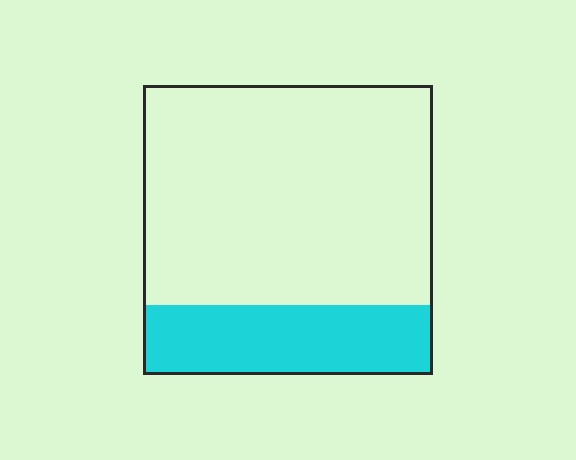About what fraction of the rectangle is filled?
About one quarter (1/4).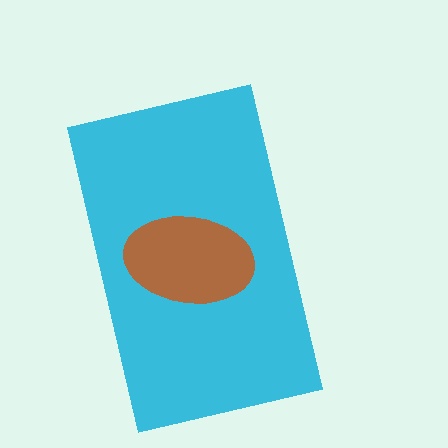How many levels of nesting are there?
2.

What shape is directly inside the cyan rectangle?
The brown ellipse.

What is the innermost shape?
The brown ellipse.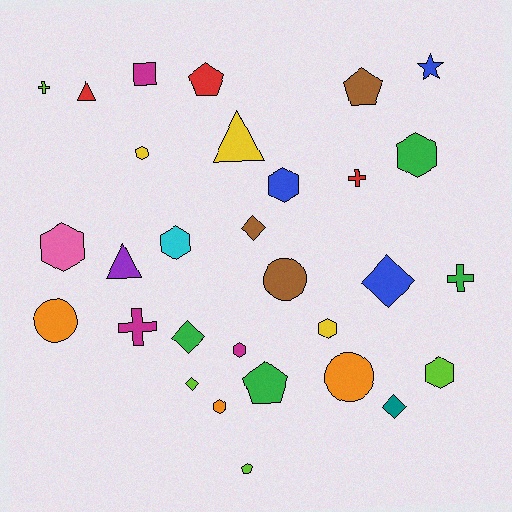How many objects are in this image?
There are 30 objects.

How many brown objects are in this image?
There are 3 brown objects.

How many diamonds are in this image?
There are 5 diamonds.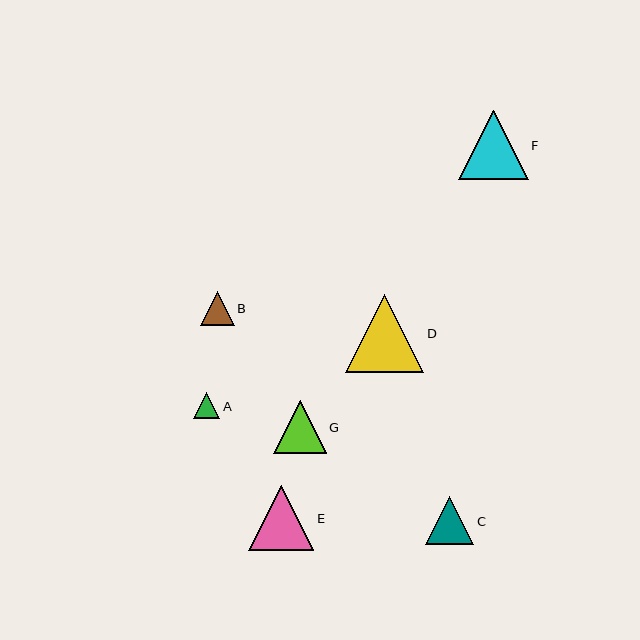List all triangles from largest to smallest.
From largest to smallest: D, F, E, G, C, B, A.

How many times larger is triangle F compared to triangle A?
Triangle F is approximately 2.7 times the size of triangle A.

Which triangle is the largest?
Triangle D is the largest with a size of approximately 79 pixels.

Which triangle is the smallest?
Triangle A is the smallest with a size of approximately 26 pixels.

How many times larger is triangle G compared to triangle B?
Triangle G is approximately 1.5 times the size of triangle B.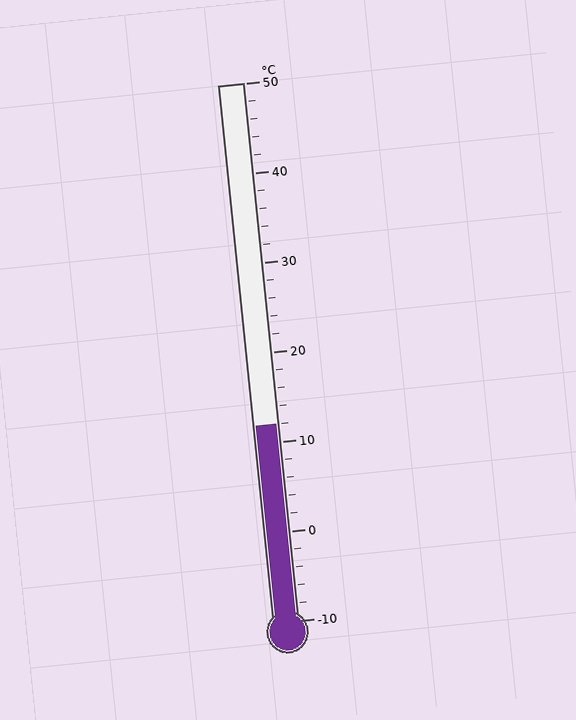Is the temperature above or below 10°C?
The temperature is above 10°C.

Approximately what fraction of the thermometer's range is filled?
The thermometer is filled to approximately 35% of its range.